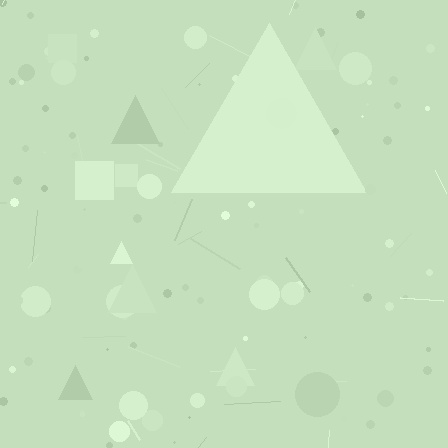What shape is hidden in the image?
A triangle is hidden in the image.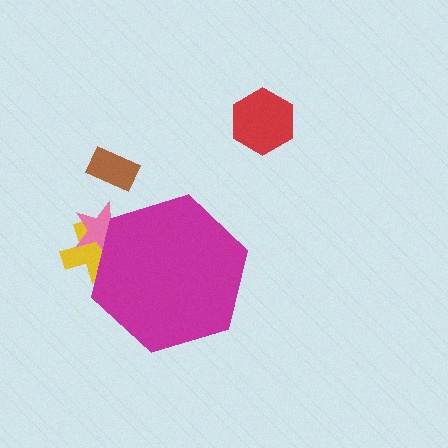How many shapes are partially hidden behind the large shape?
2 shapes are partially hidden.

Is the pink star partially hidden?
Yes, the pink star is partially hidden behind the magenta hexagon.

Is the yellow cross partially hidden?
Yes, the yellow cross is partially hidden behind the magenta hexagon.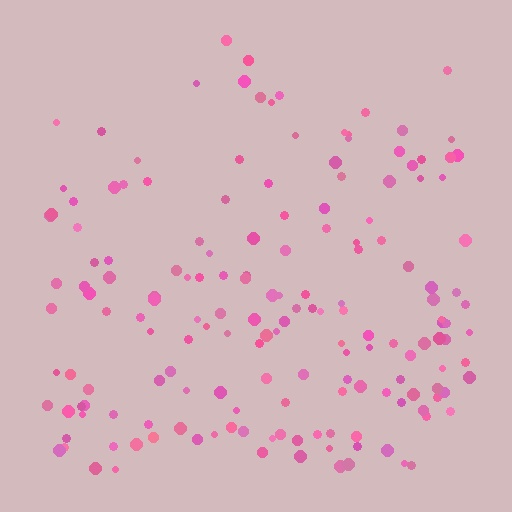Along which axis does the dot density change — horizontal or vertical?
Vertical.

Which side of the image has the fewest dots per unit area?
The top.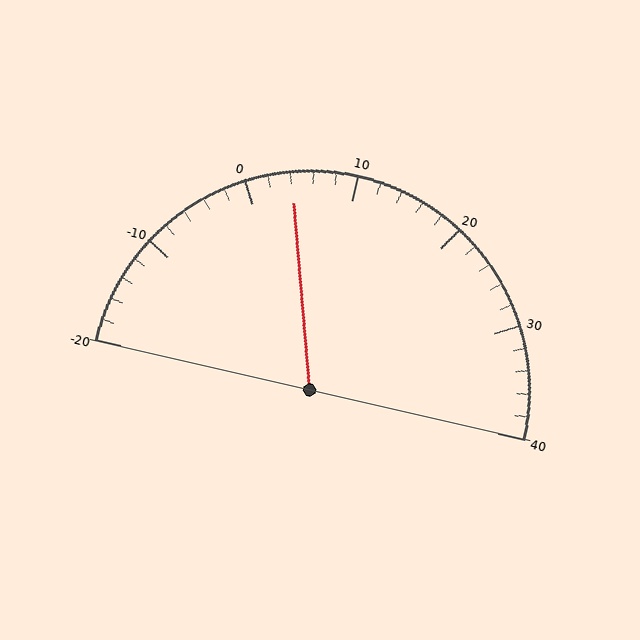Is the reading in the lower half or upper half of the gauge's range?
The reading is in the lower half of the range (-20 to 40).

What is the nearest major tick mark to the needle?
The nearest major tick mark is 0.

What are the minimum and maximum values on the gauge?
The gauge ranges from -20 to 40.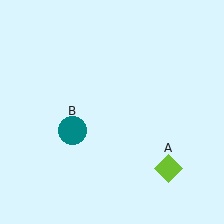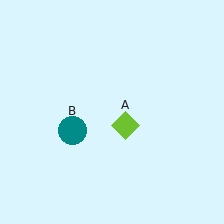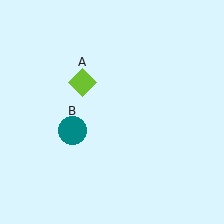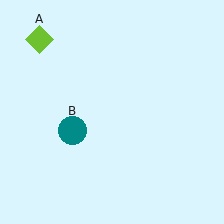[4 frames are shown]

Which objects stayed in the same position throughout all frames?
Teal circle (object B) remained stationary.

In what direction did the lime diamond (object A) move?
The lime diamond (object A) moved up and to the left.